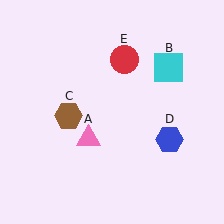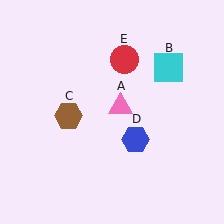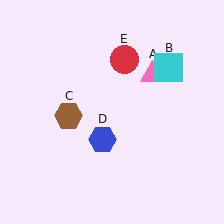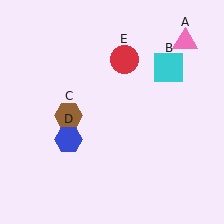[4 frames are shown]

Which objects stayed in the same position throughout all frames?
Cyan square (object B) and brown hexagon (object C) and red circle (object E) remained stationary.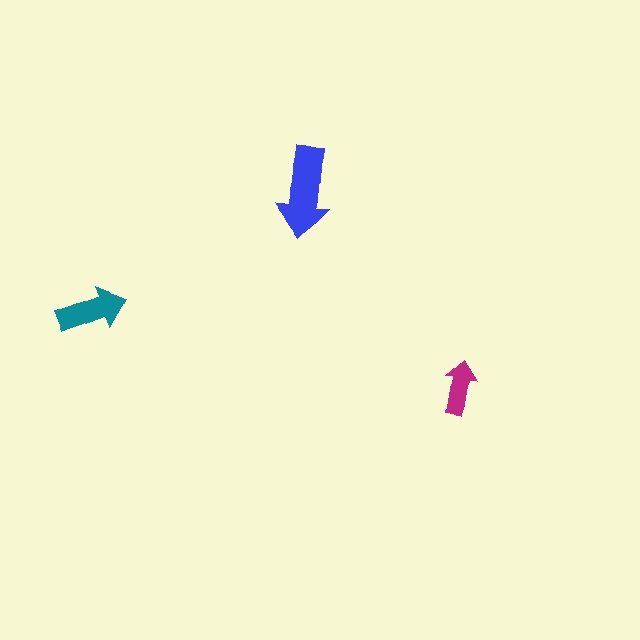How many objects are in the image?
There are 3 objects in the image.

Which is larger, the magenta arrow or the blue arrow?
The blue one.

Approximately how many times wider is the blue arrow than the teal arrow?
About 1.5 times wider.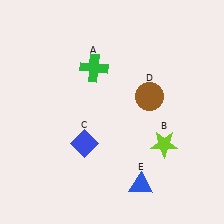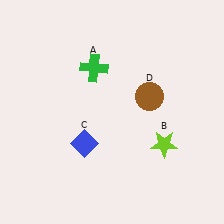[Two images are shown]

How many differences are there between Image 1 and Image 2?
There is 1 difference between the two images.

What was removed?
The blue triangle (E) was removed in Image 2.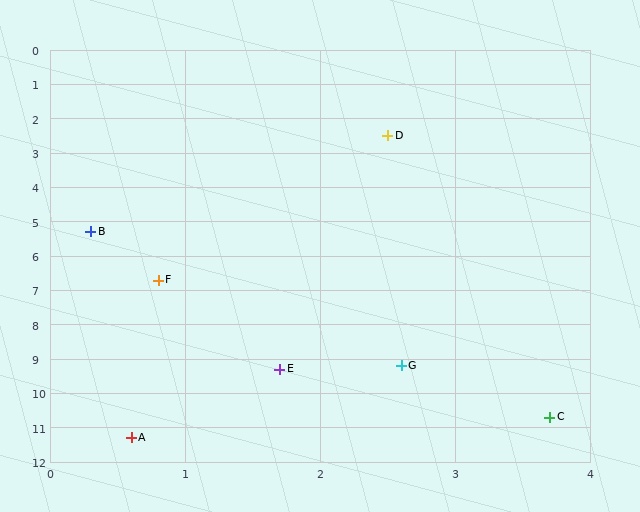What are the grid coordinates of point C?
Point C is at approximately (3.7, 10.7).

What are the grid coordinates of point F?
Point F is at approximately (0.8, 6.7).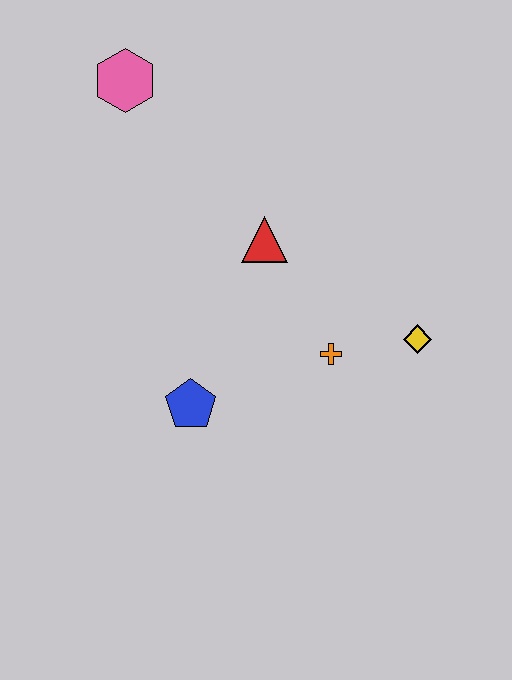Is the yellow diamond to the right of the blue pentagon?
Yes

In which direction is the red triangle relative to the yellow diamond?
The red triangle is to the left of the yellow diamond.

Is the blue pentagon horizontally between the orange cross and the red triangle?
No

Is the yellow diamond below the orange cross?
No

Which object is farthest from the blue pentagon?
The pink hexagon is farthest from the blue pentagon.